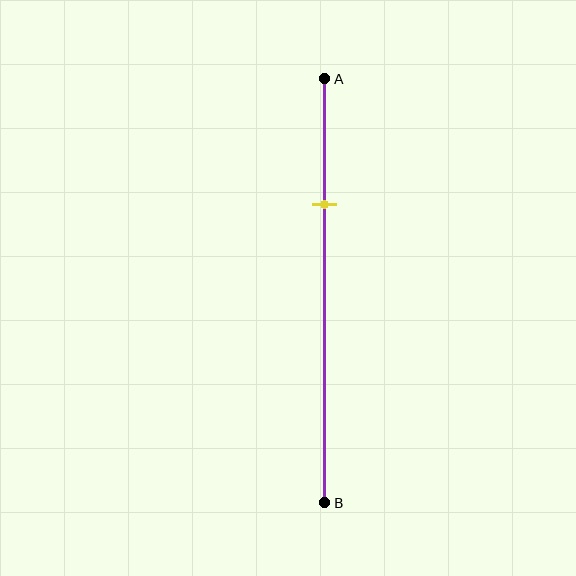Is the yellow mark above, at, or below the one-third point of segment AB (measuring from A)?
The yellow mark is above the one-third point of segment AB.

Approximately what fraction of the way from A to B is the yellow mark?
The yellow mark is approximately 30% of the way from A to B.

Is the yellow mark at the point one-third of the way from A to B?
No, the mark is at about 30% from A, not at the 33% one-third point.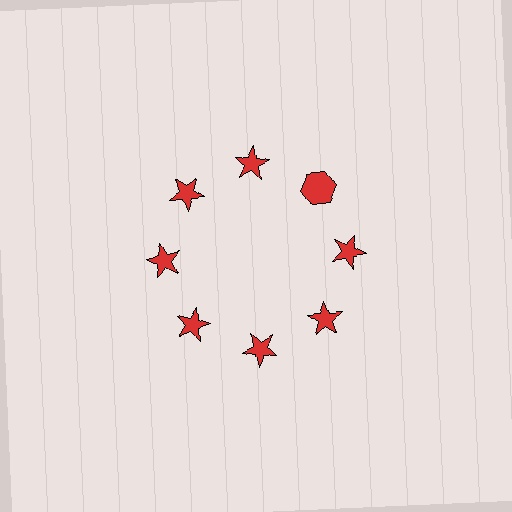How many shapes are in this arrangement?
There are 8 shapes arranged in a ring pattern.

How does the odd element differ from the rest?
It has a different shape: hexagon instead of star.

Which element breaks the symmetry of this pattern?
The red hexagon at roughly the 2 o'clock position breaks the symmetry. All other shapes are red stars.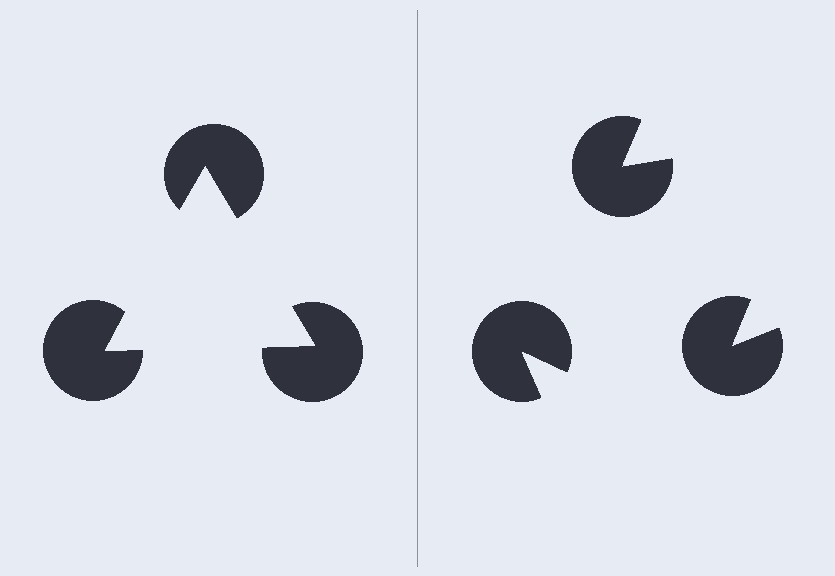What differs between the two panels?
The pac-man discs are positioned identically on both sides; only the wedge orientations differ. On the left they align to a triangle; on the right they are misaligned.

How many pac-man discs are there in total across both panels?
6 — 3 on each side.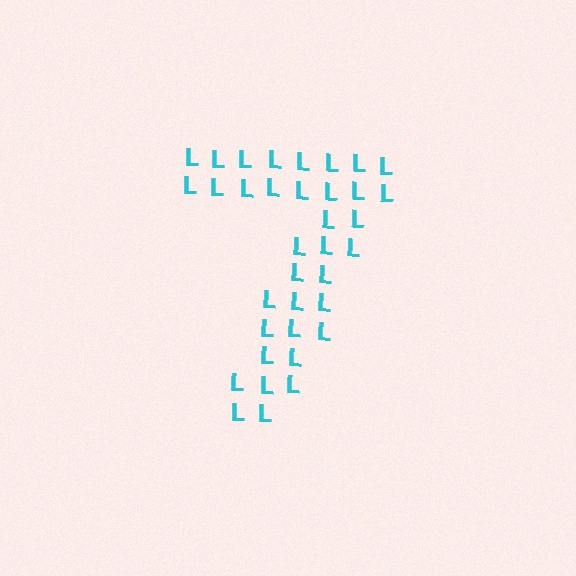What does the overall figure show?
The overall figure shows the digit 7.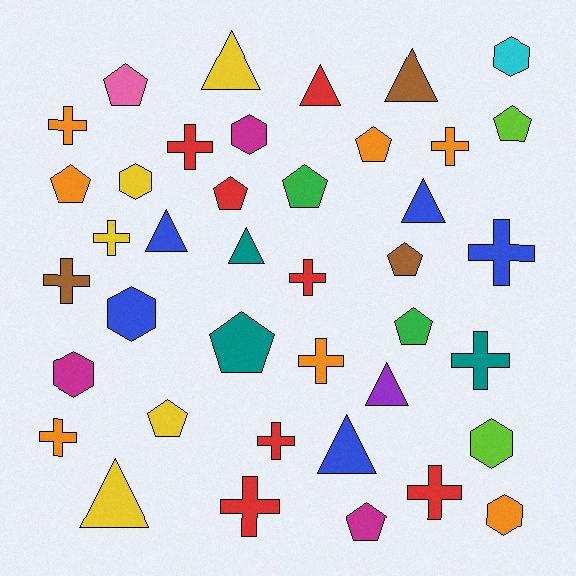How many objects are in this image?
There are 40 objects.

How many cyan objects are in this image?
There is 1 cyan object.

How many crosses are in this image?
There are 13 crosses.